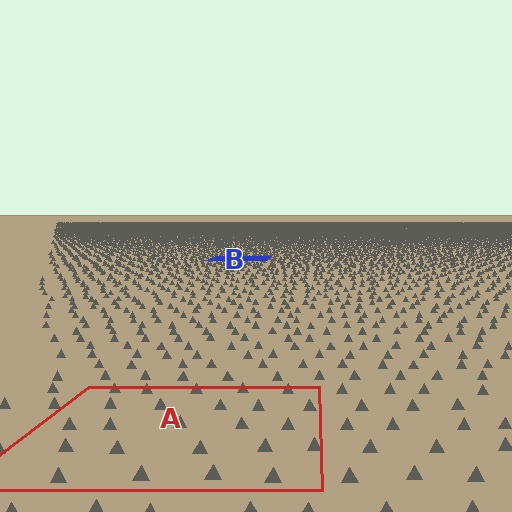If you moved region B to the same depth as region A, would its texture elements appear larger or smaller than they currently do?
They would appear larger. At a closer depth, the same texture elements are projected at a bigger on-screen size.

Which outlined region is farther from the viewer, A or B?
Region B is farther from the viewer — the texture elements inside it appear smaller and more densely packed.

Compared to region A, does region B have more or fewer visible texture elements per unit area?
Region B has more texture elements per unit area — they are packed more densely because it is farther away.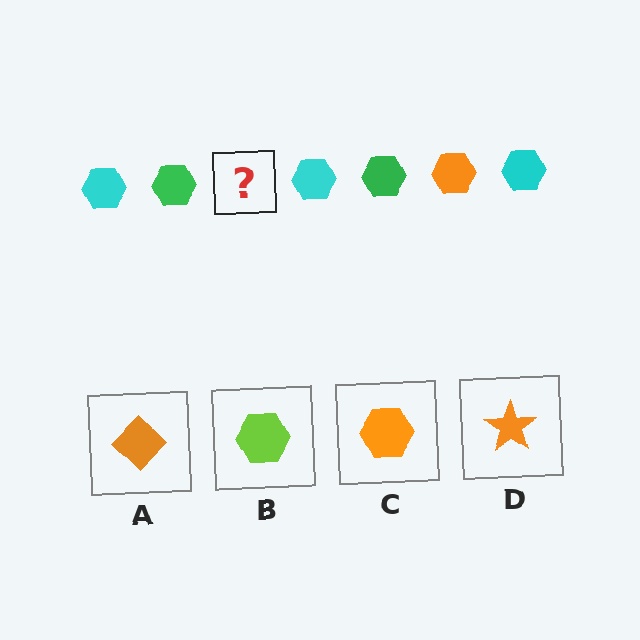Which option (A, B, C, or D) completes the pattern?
C.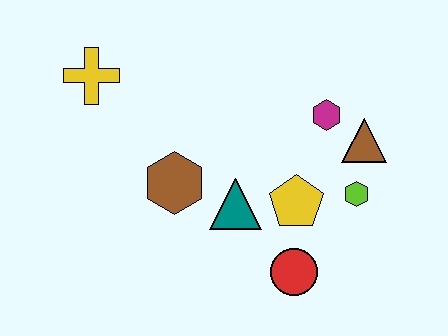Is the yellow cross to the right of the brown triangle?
No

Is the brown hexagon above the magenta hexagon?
No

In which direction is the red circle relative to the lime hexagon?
The red circle is below the lime hexagon.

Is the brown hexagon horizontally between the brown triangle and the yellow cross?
Yes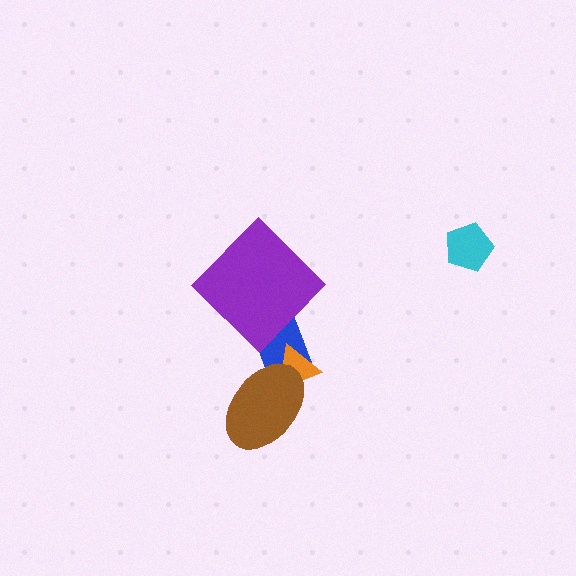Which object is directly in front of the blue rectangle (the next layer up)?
The purple diamond is directly in front of the blue rectangle.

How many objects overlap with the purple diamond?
1 object overlaps with the purple diamond.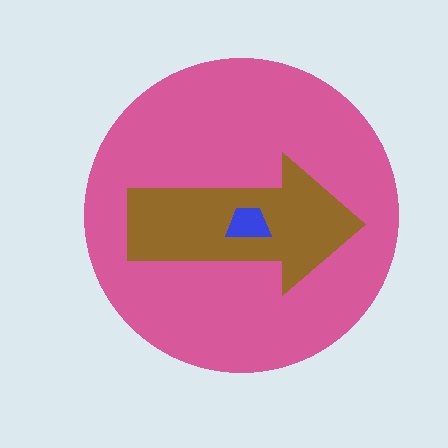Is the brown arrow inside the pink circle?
Yes.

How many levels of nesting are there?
3.